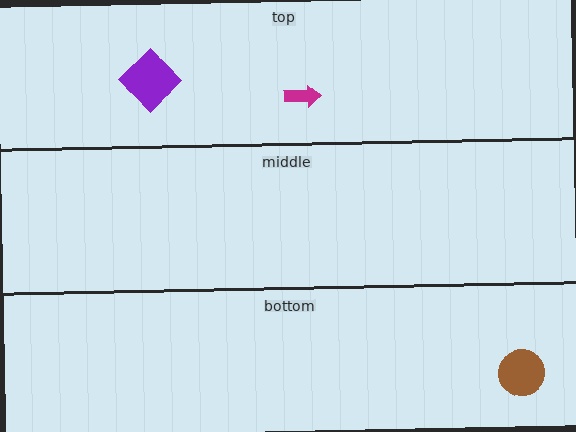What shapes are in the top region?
The magenta arrow, the purple diamond.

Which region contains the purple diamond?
The top region.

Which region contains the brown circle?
The bottom region.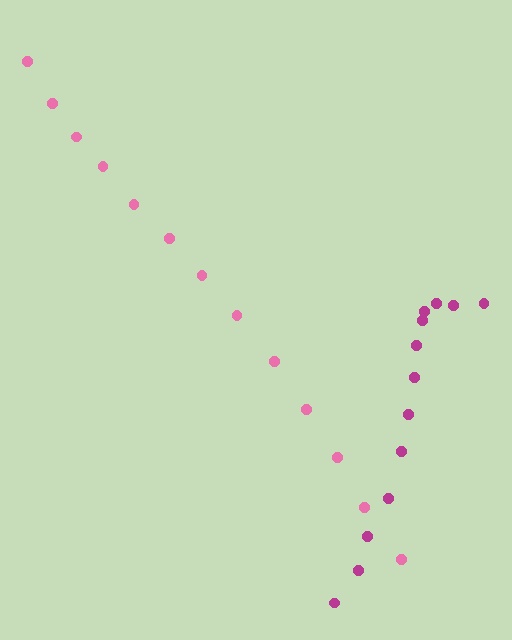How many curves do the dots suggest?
There are 2 distinct paths.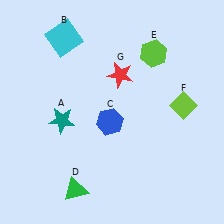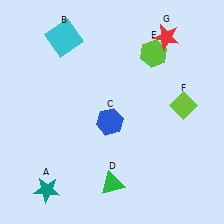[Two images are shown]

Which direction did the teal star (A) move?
The teal star (A) moved down.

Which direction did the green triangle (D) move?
The green triangle (D) moved right.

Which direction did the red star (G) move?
The red star (G) moved right.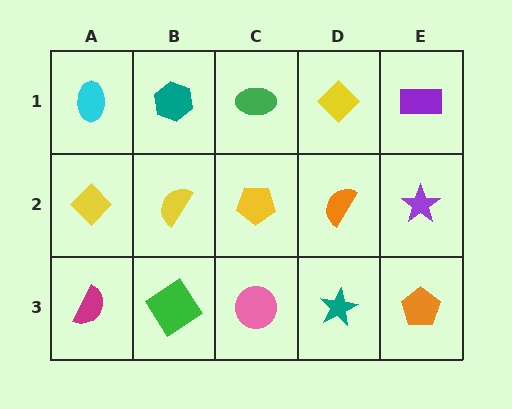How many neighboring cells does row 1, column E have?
2.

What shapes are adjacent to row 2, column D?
A yellow diamond (row 1, column D), a teal star (row 3, column D), a yellow pentagon (row 2, column C), a purple star (row 2, column E).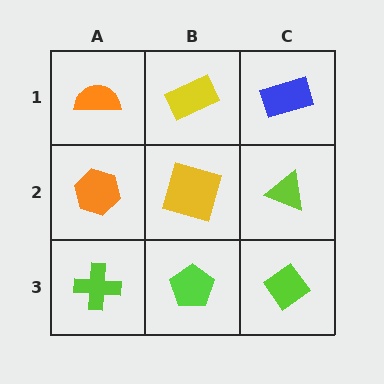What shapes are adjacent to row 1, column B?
A yellow square (row 2, column B), an orange semicircle (row 1, column A), a blue rectangle (row 1, column C).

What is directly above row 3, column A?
An orange hexagon.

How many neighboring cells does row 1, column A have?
2.